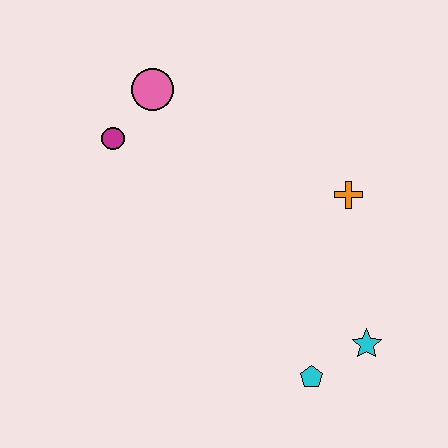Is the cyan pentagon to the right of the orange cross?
No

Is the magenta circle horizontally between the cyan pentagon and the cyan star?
No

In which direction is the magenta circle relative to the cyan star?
The magenta circle is to the left of the cyan star.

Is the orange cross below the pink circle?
Yes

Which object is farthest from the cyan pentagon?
The pink circle is farthest from the cyan pentagon.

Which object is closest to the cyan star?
The cyan pentagon is closest to the cyan star.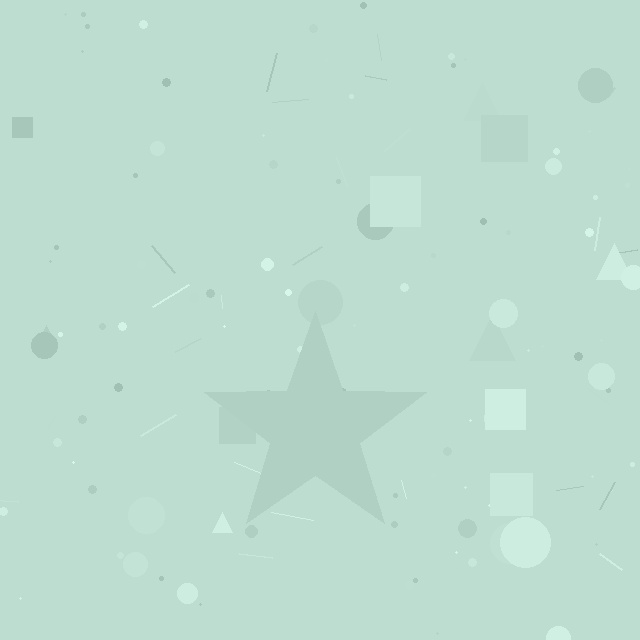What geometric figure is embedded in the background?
A star is embedded in the background.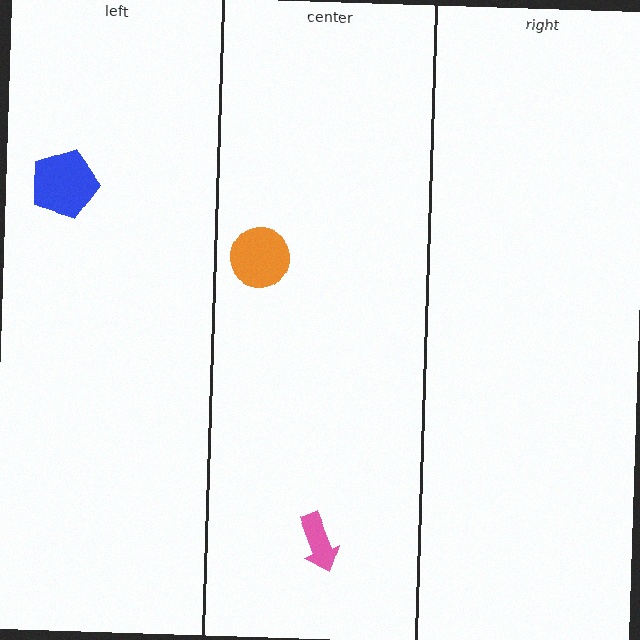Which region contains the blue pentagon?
The left region.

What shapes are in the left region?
The blue pentagon.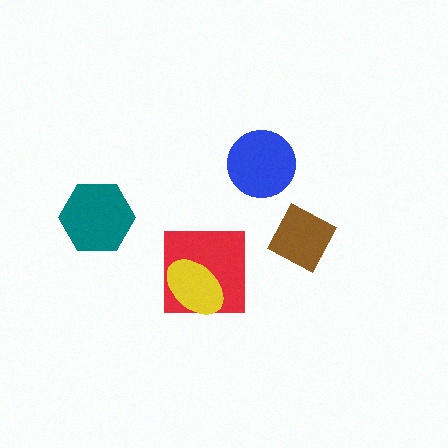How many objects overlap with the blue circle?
0 objects overlap with the blue circle.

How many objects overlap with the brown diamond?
0 objects overlap with the brown diamond.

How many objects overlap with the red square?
1 object overlaps with the red square.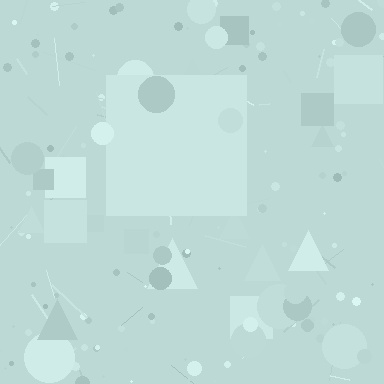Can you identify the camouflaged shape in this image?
The camouflaged shape is a square.